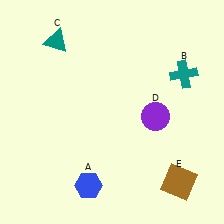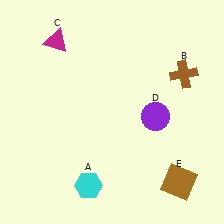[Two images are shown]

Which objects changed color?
A changed from blue to cyan. B changed from teal to brown. C changed from teal to magenta.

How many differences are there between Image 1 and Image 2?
There are 3 differences between the two images.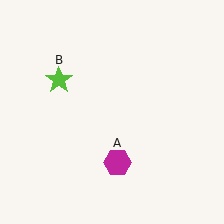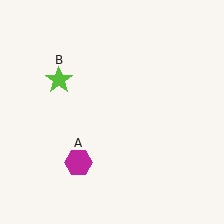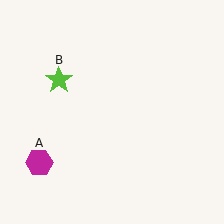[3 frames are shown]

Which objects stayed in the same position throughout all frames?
Lime star (object B) remained stationary.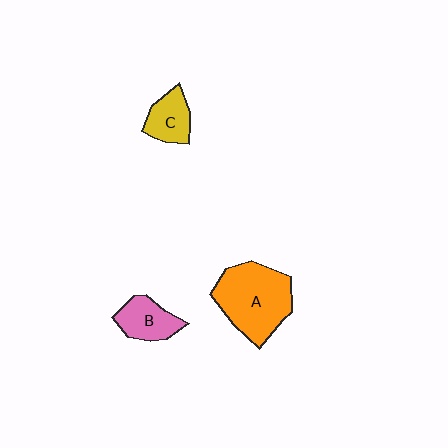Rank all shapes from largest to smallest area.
From largest to smallest: A (orange), B (pink), C (yellow).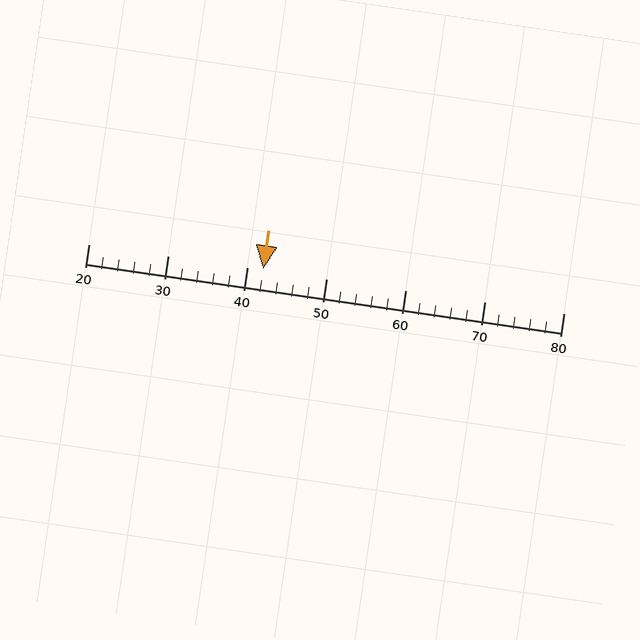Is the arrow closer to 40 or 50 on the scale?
The arrow is closer to 40.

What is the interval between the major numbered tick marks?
The major tick marks are spaced 10 units apart.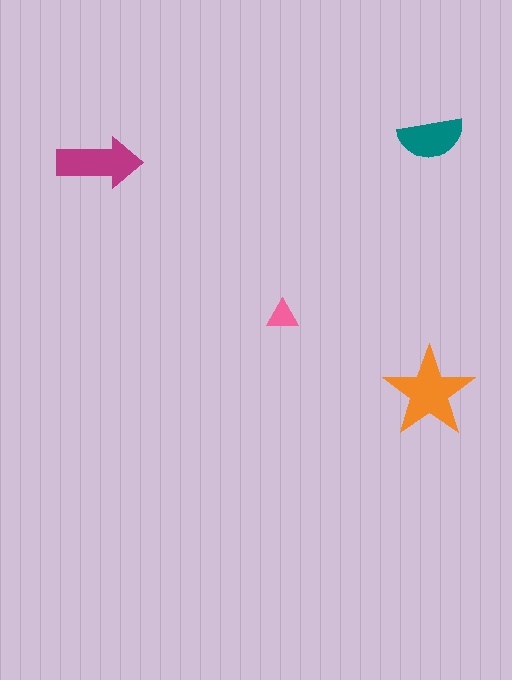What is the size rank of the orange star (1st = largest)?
1st.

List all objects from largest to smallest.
The orange star, the magenta arrow, the teal semicircle, the pink triangle.